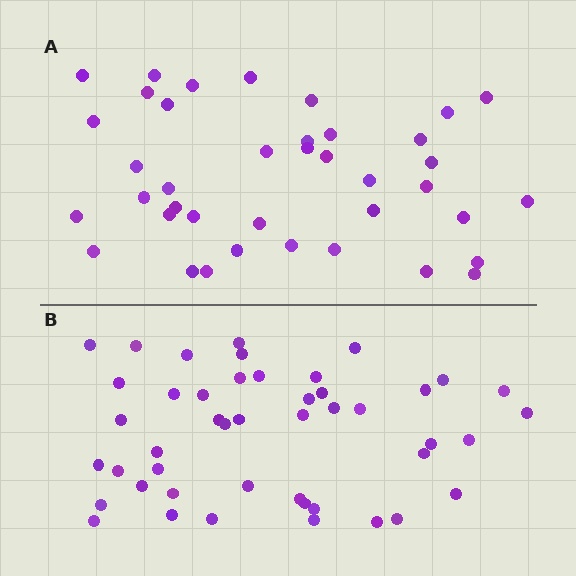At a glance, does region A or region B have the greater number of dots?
Region B (the bottom region) has more dots.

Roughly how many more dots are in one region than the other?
Region B has roughly 8 or so more dots than region A.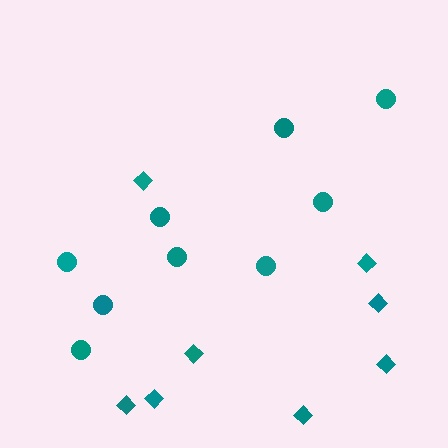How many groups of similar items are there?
There are 2 groups: one group of circles (9) and one group of diamonds (8).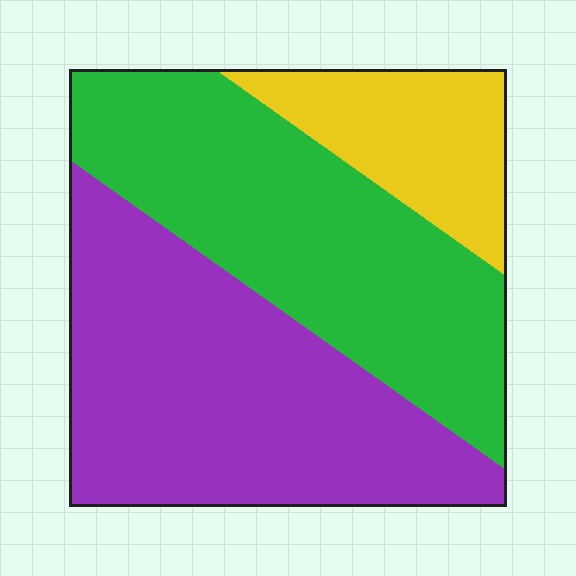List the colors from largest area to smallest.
From largest to smallest: purple, green, yellow.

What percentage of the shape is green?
Green covers 40% of the shape.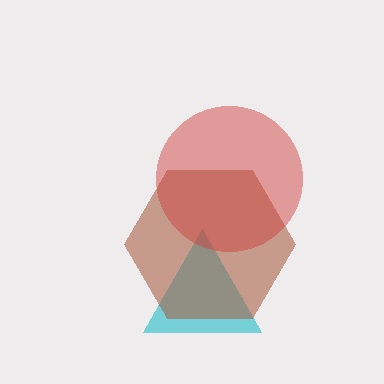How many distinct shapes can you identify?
There are 3 distinct shapes: a cyan triangle, a brown hexagon, a red circle.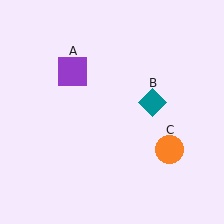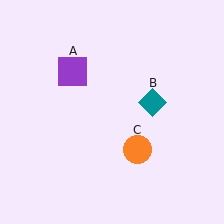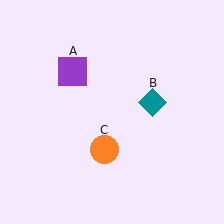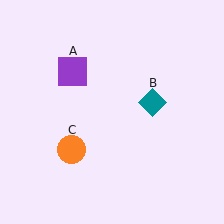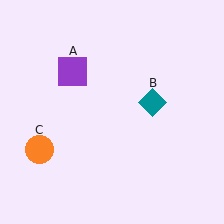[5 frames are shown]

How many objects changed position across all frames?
1 object changed position: orange circle (object C).